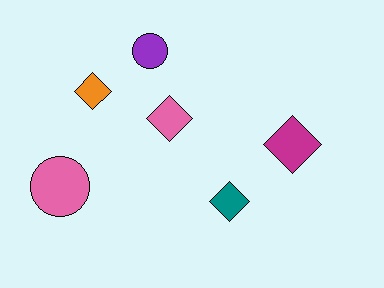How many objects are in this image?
There are 6 objects.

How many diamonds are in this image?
There are 4 diamonds.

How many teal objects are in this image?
There is 1 teal object.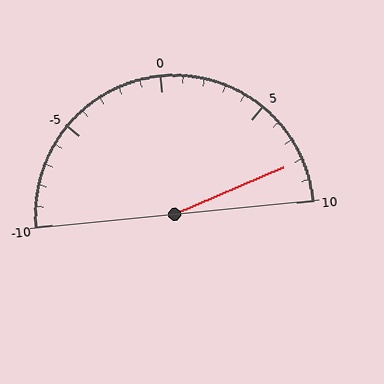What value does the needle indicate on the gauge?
The needle indicates approximately 8.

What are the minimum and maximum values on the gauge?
The gauge ranges from -10 to 10.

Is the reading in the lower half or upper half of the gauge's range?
The reading is in the upper half of the range (-10 to 10).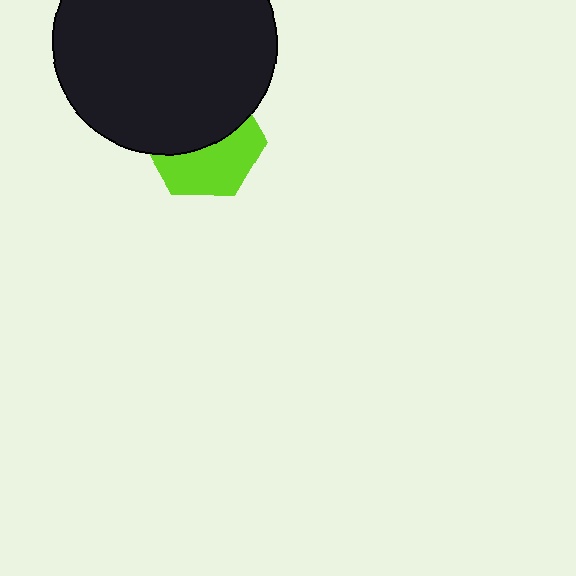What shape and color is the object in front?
The object in front is a black circle.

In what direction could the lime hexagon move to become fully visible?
The lime hexagon could move down. That would shift it out from behind the black circle entirely.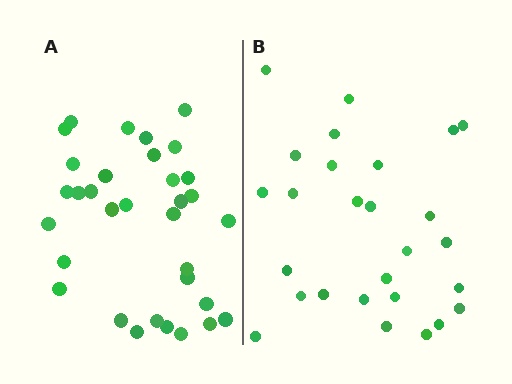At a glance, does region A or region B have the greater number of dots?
Region A (the left region) has more dots.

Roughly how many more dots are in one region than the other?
Region A has about 6 more dots than region B.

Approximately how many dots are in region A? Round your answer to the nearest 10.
About 30 dots. (The exact count is 33, which rounds to 30.)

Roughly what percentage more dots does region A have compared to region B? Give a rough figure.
About 20% more.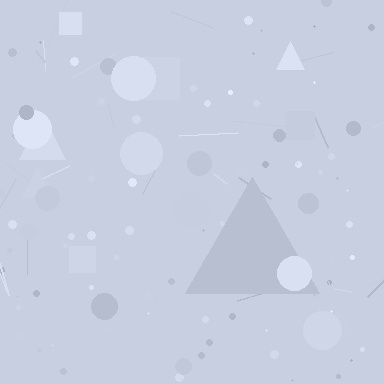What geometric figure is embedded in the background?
A triangle is embedded in the background.